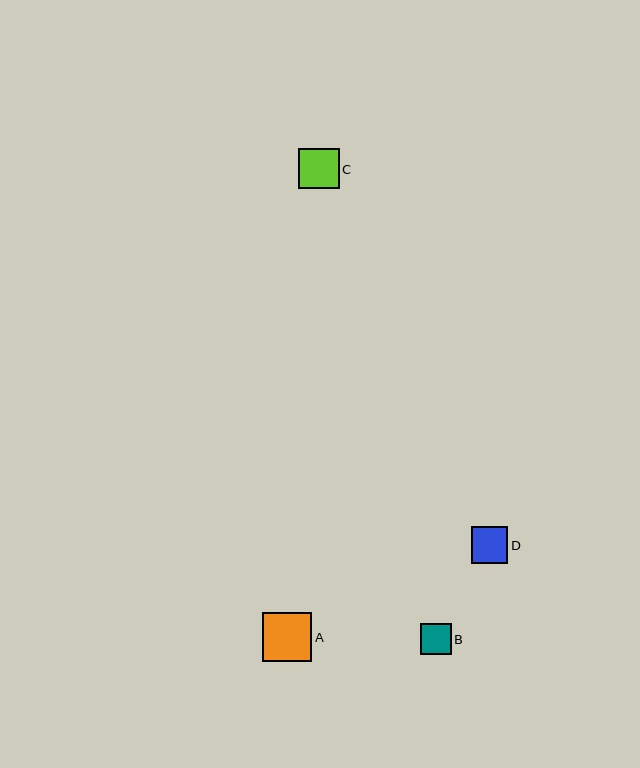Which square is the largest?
Square A is the largest with a size of approximately 49 pixels.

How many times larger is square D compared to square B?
Square D is approximately 1.2 times the size of square B.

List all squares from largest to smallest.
From largest to smallest: A, C, D, B.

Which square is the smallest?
Square B is the smallest with a size of approximately 31 pixels.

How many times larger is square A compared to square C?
Square A is approximately 1.2 times the size of square C.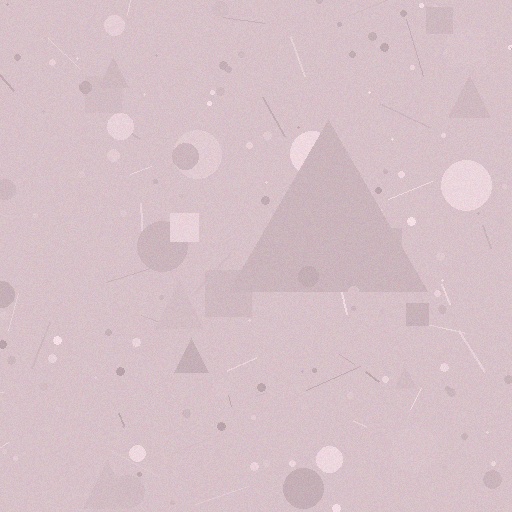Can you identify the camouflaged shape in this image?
The camouflaged shape is a triangle.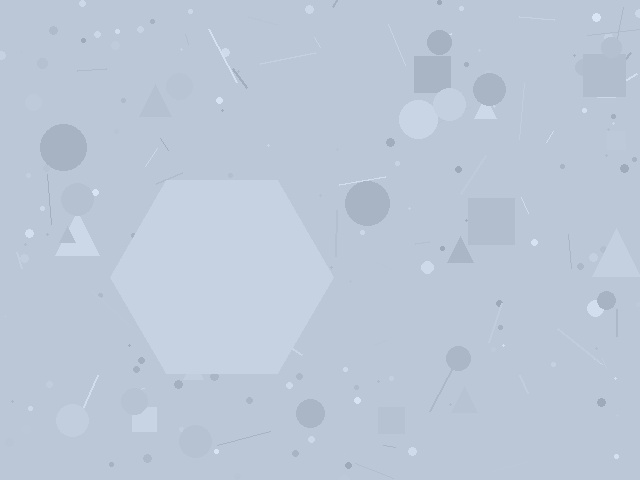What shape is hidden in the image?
A hexagon is hidden in the image.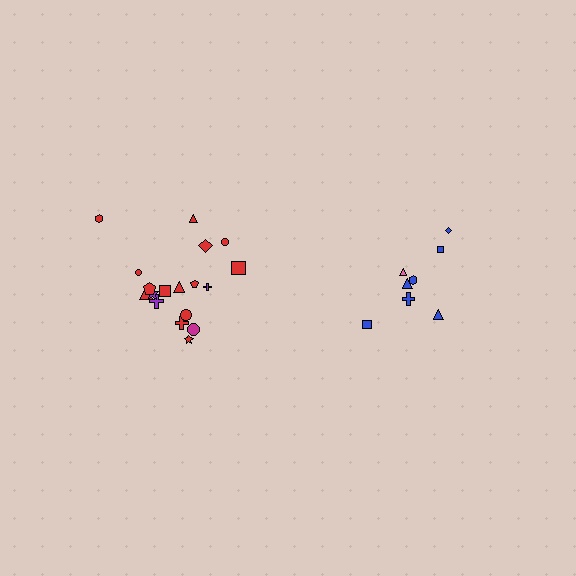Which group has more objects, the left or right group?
The left group.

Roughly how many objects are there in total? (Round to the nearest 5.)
Roughly 25 objects in total.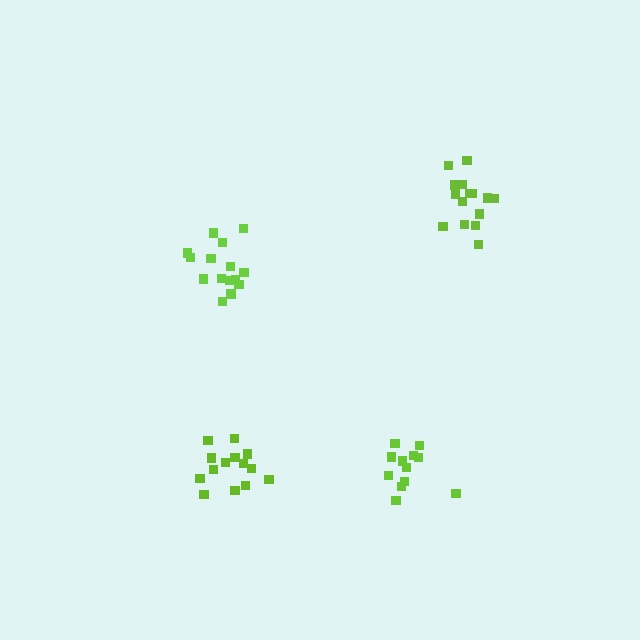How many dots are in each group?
Group 1: 14 dots, Group 2: 15 dots, Group 3: 16 dots, Group 4: 12 dots (57 total).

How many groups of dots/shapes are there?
There are 4 groups.